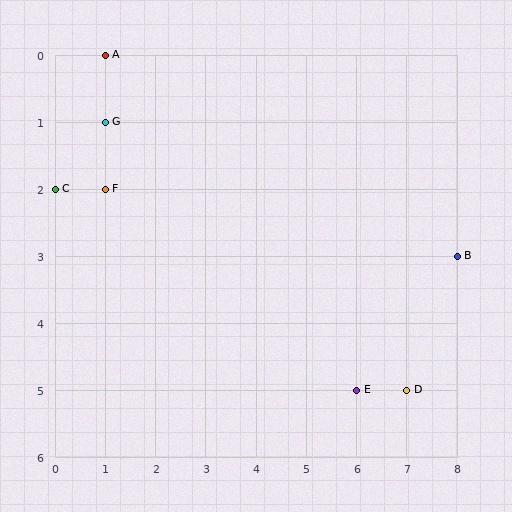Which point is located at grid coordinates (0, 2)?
Point C is at (0, 2).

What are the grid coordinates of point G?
Point G is at grid coordinates (1, 1).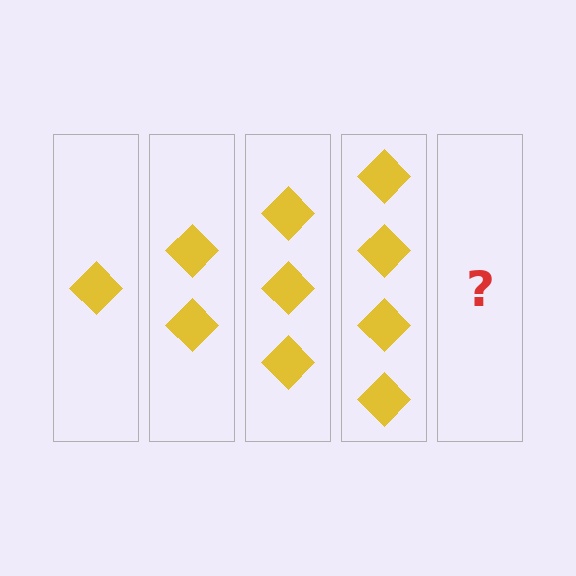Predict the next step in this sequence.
The next step is 5 diamonds.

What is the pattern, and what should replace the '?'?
The pattern is that each step adds one more diamond. The '?' should be 5 diamonds.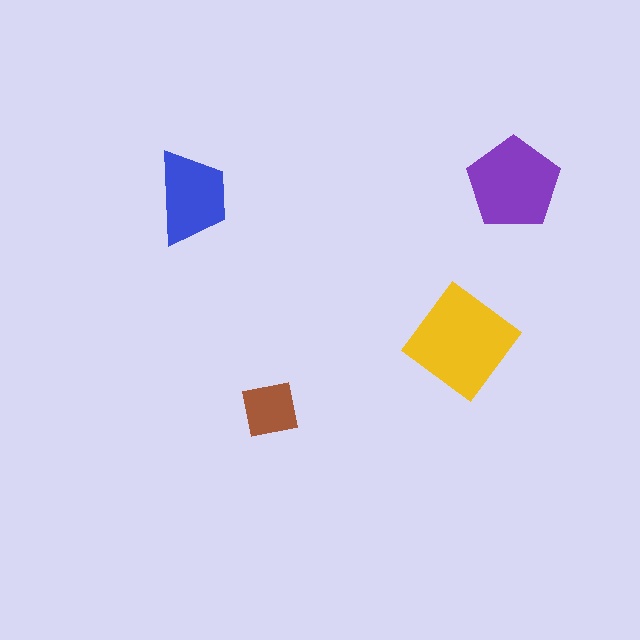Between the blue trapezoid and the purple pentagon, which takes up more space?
The purple pentagon.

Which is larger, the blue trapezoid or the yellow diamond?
The yellow diamond.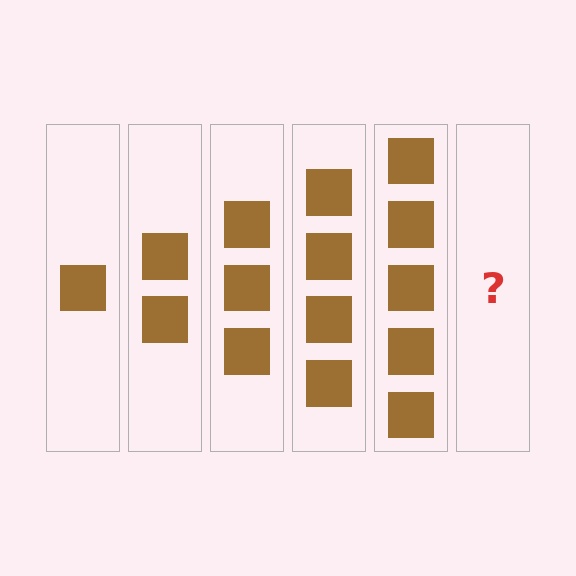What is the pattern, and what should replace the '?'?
The pattern is that each step adds one more square. The '?' should be 6 squares.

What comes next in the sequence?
The next element should be 6 squares.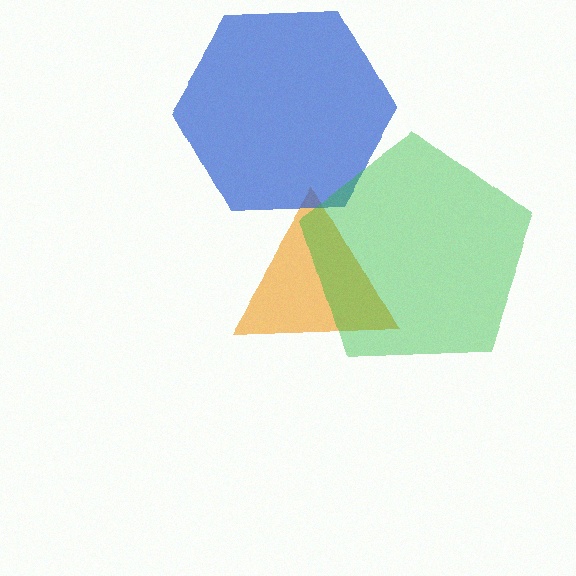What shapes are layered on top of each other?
The layered shapes are: an orange triangle, a blue hexagon, a green pentagon.